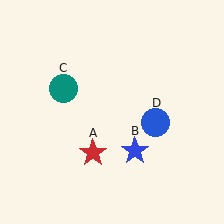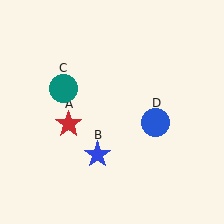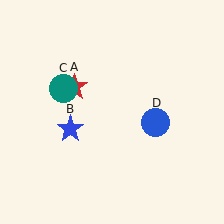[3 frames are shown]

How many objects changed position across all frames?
2 objects changed position: red star (object A), blue star (object B).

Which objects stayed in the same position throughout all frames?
Teal circle (object C) and blue circle (object D) remained stationary.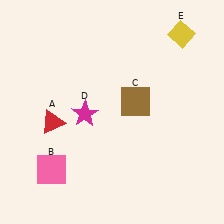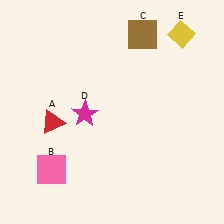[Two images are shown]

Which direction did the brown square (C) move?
The brown square (C) moved up.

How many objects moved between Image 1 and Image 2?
1 object moved between the two images.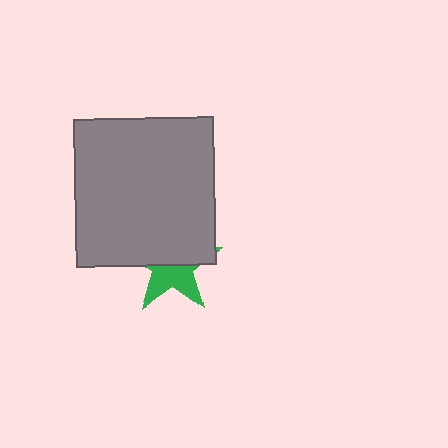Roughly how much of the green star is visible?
A small part of it is visible (roughly 45%).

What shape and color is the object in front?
The object in front is a gray rectangle.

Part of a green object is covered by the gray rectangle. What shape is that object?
It is a star.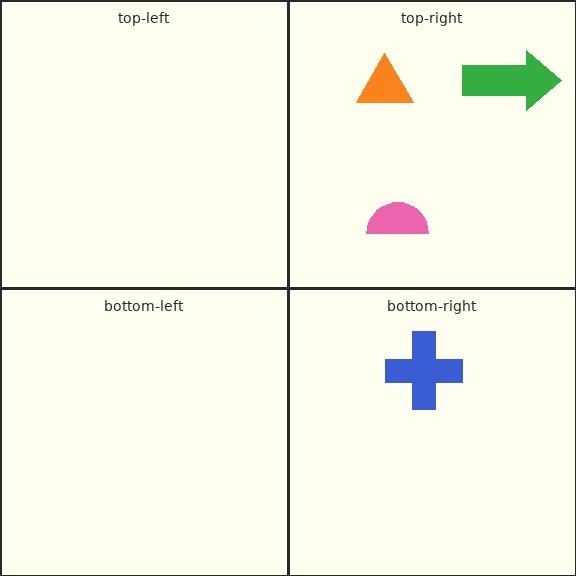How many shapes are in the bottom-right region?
1.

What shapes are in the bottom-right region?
The blue cross.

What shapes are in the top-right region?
The orange triangle, the green arrow, the pink semicircle.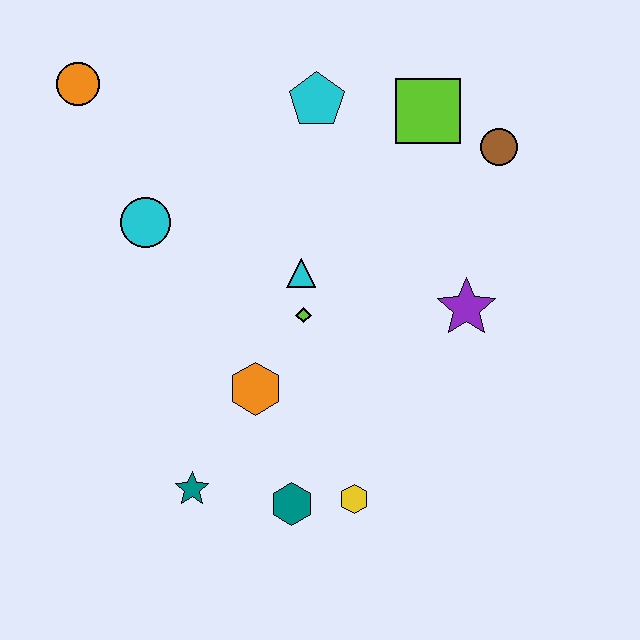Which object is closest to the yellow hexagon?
The teal hexagon is closest to the yellow hexagon.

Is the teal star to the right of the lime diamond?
No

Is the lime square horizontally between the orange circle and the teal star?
No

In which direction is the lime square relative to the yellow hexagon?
The lime square is above the yellow hexagon.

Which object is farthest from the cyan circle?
The brown circle is farthest from the cyan circle.